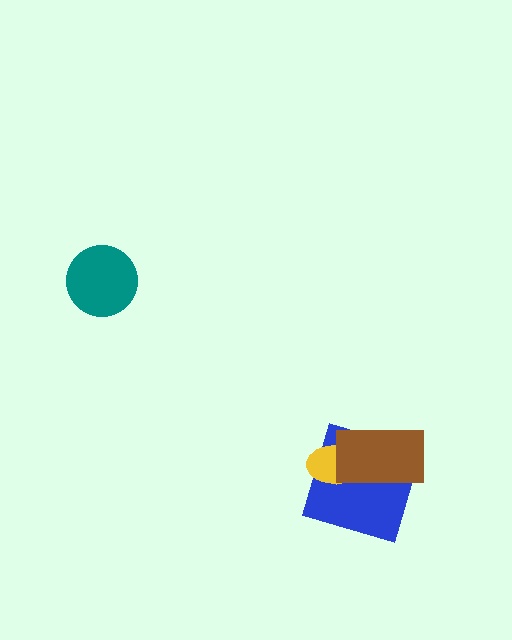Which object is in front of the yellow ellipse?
The brown rectangle is in front of the yellow ellipse.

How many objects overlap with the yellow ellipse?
2 objects overlap with the yellow ellipse.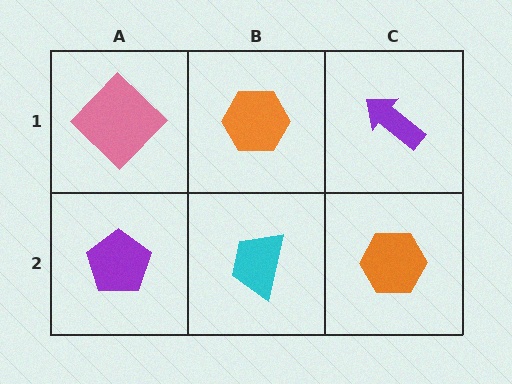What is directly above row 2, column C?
A purple arrow.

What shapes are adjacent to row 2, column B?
An orange hexagon (row 1, column B), a purple pentagon (row 2, column A), an orange hexagon (row 2, column C).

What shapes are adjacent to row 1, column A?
A purple pentagon (row 2, column A), an orange hexagon (row 1, column B).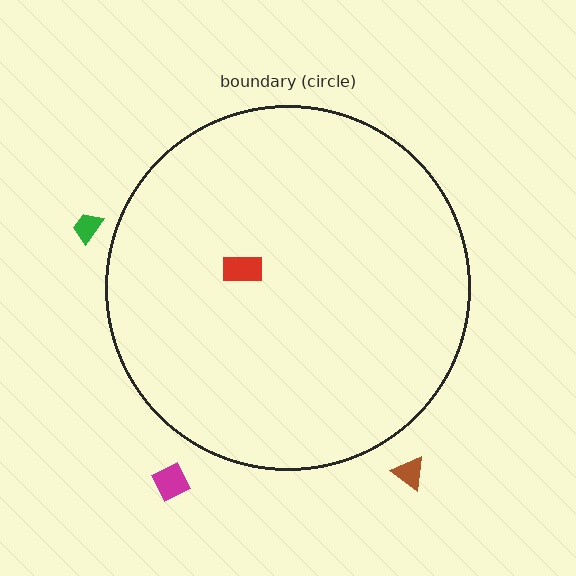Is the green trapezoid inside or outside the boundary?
Outside.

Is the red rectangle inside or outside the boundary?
Inside.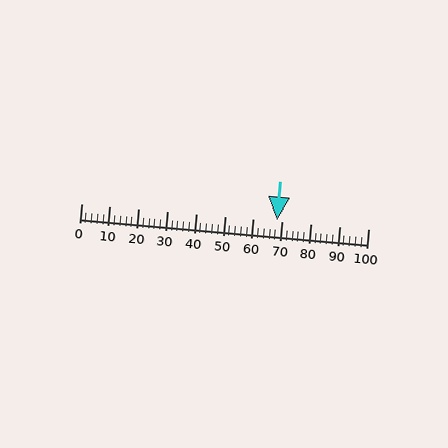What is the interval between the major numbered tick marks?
The major tick marks are spaced 10 units apart.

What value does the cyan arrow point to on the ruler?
The cyan arrow points to approximately 68.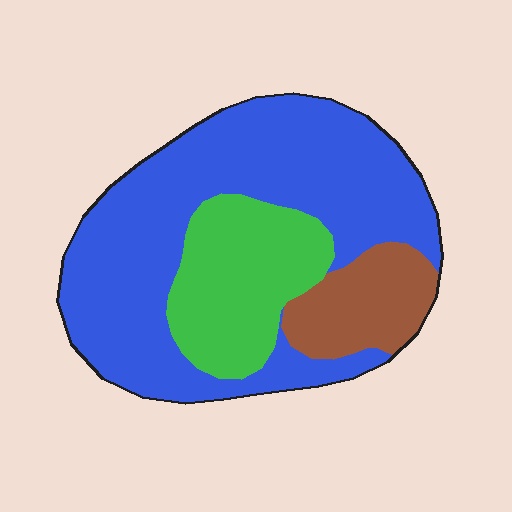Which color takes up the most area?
Blue, at roughly 65%.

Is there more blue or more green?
Blue.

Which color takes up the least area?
Brown, at roughly 15%.